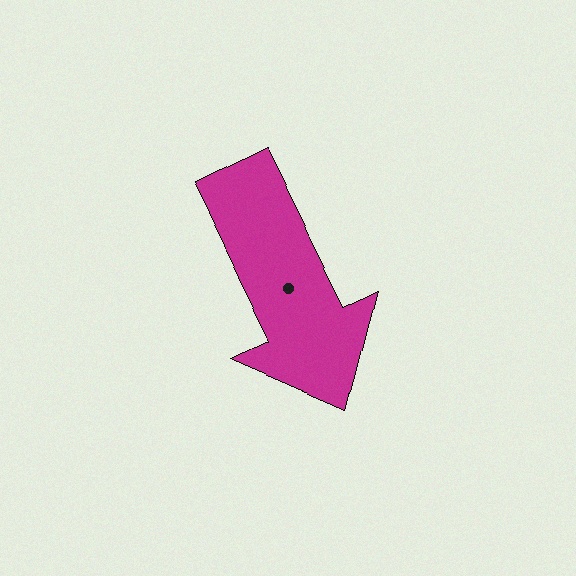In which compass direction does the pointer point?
Southeast.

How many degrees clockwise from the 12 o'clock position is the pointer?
Approximately 154 degrees.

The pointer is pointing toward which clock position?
Roughly 5 o'clock.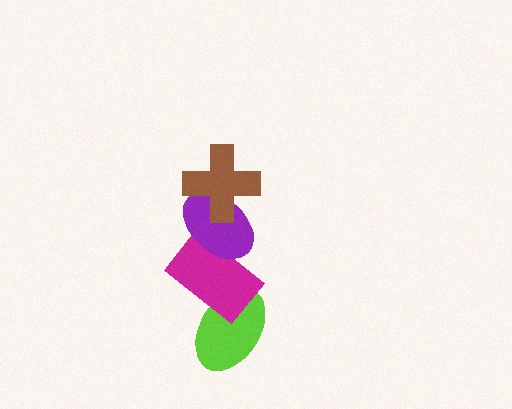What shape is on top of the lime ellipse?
The magenta rectangle is on top of the lime ellipse.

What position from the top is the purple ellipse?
The purple ellipse is 2nd from the top.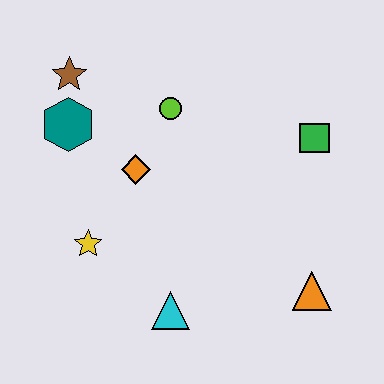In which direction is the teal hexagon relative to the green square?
The teal hexagon is to the left of the green square.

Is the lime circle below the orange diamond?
No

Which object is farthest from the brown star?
The orange triangle is farthest from the brown star.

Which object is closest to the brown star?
The teal hexagon is closest to the brown star.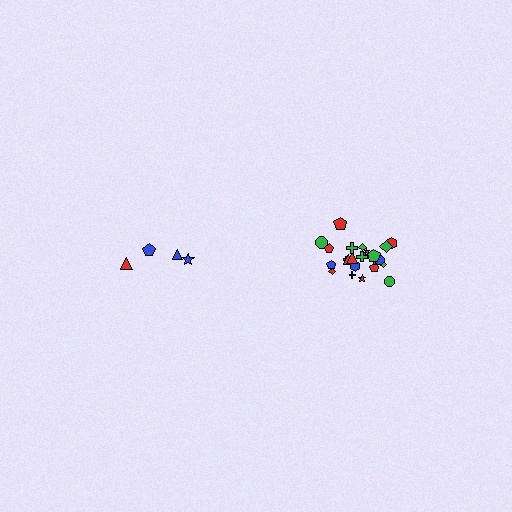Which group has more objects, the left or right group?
The right group.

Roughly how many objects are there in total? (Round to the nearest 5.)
Roughly 30 objects in total.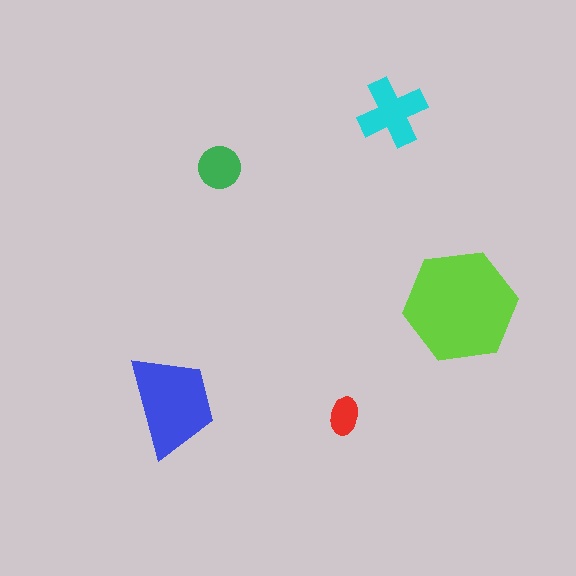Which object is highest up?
The cyan cross is topmost.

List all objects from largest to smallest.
The lime hexagon, the blue trapezoid, the cyan cross, the green circle, the red ellipse.